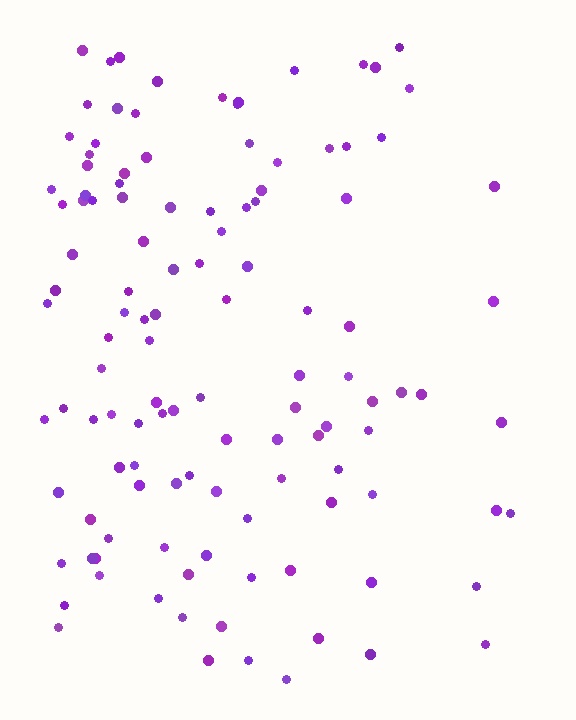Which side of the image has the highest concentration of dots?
The left.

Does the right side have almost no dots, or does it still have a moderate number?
Still a moderate number, just noticeably fewer than the left.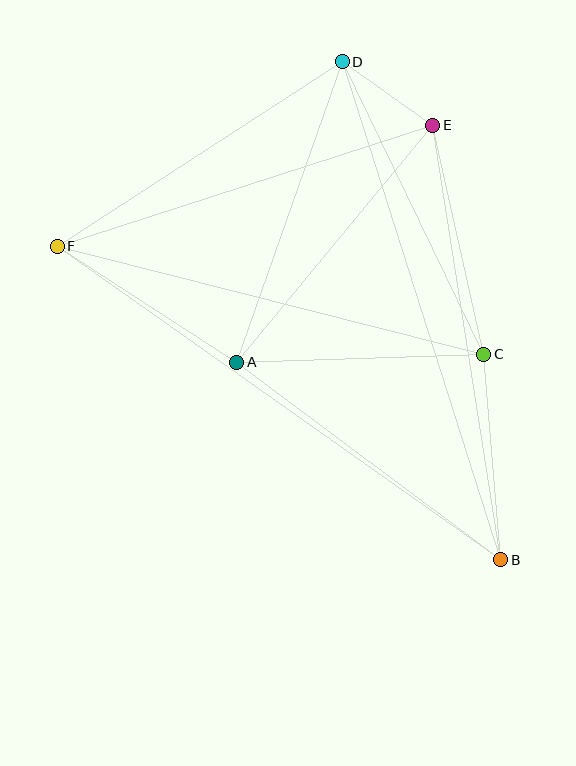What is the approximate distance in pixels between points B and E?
The distance between B and E is approximately 440 pixels.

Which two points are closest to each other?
Points D and E are closest to each other.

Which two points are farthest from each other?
Points B and F are farthest from each other.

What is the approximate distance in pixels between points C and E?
The distance between C and E is approximately 235 pixels.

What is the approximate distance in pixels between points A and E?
The distance between A and E is approximately 308 pixels.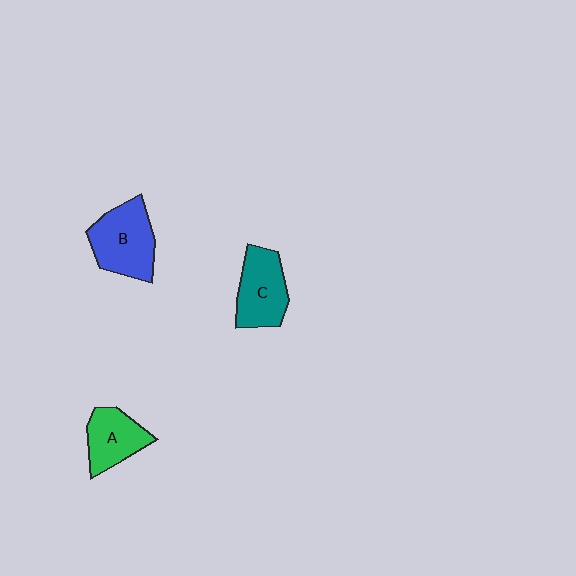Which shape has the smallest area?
Shape A (green).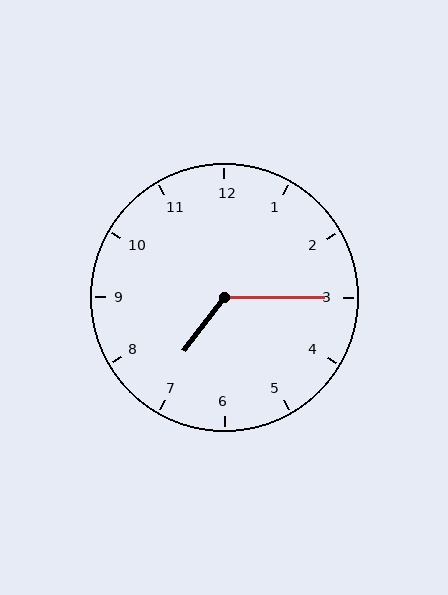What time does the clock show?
7:15.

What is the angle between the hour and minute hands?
Approximately 128 degrees.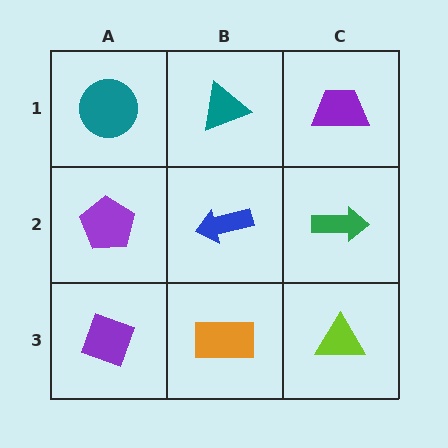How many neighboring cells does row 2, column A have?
3.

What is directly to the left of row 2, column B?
A purple pentagon.